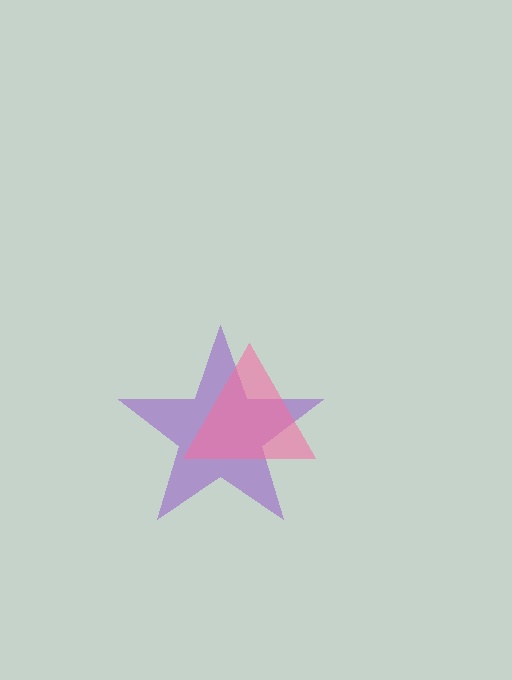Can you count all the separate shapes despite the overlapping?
Yes, there are 2 separate shapes.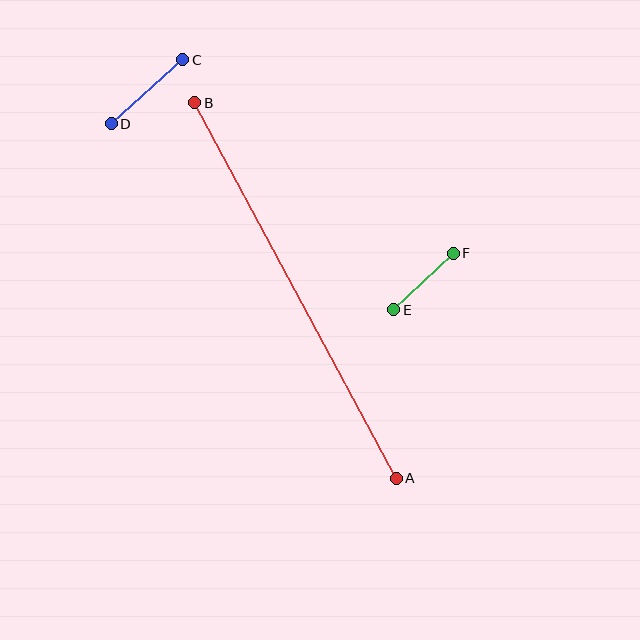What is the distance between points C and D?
The distance is approximately 96 pixels.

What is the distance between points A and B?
The distance is approximately 426 pixels.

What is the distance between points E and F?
The distance is approximately 82 pixels.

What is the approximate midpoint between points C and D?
The midpoint is at approximately (147, 92) pixels.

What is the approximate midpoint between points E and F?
The midpoint is at approximately (424, 281) pixels.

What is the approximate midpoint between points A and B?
The midpoint is at approximately (296, 290) pixels.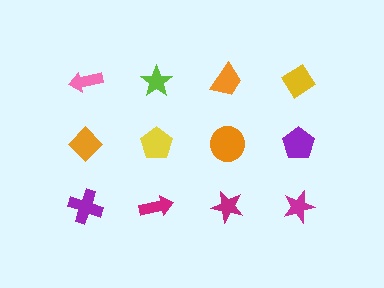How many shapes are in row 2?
4 shapes.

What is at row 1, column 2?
A lime star.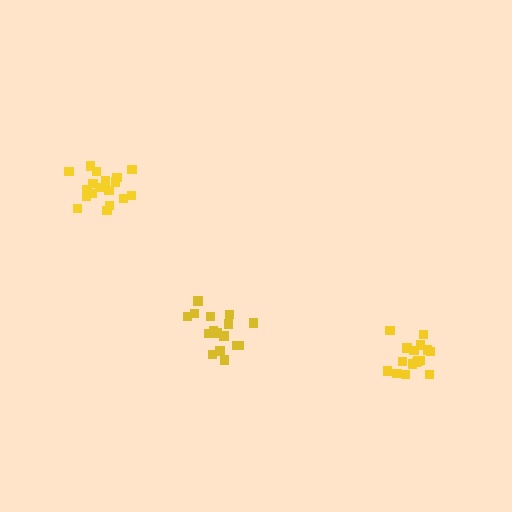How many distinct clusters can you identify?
There are 3 distinct clusters.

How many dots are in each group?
Group 1: 16 dots, Group 2: 19 dots, Group 3: 17 dots (52 total).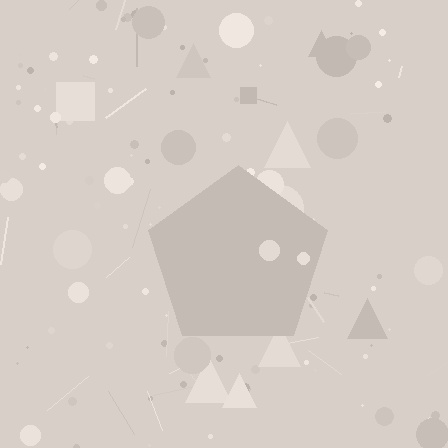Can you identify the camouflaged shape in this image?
The camouflaged shape is a pentagon.